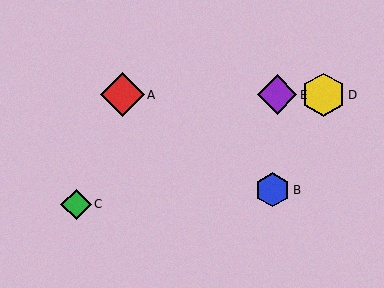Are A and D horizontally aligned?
Yes, both are at y≈95.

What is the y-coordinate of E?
Object E is at y≈95.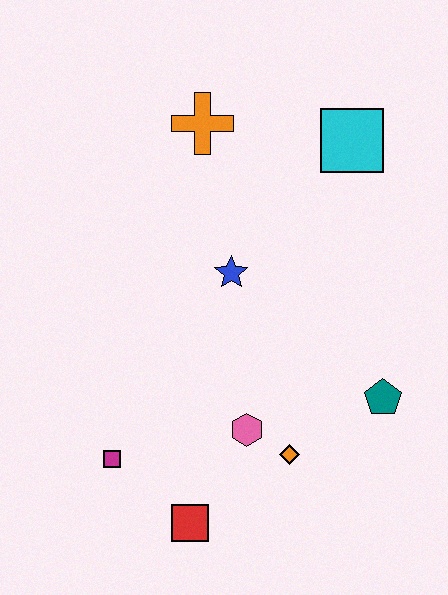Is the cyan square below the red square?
No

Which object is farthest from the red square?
The cyan square is farthest from the red square.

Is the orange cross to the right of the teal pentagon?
No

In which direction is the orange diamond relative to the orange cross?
The orange diamond is below the orange cross.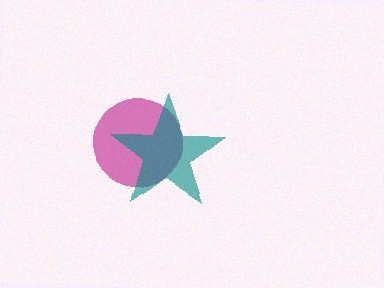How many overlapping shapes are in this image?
There are 2 overlapping shapes in the image.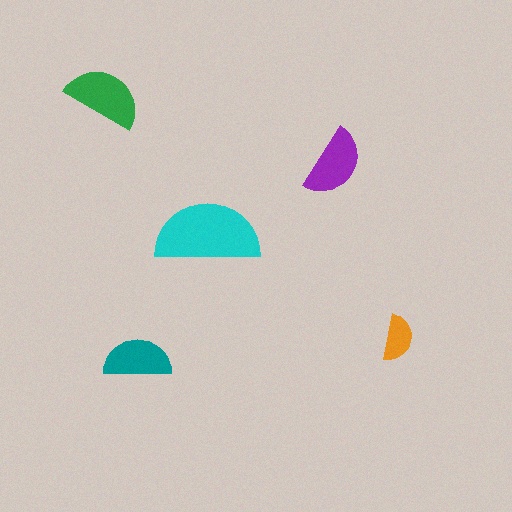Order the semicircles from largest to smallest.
the cyan one, the green one, the purple one, the teal one, the orange one.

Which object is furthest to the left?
The green semicircle is leftmost.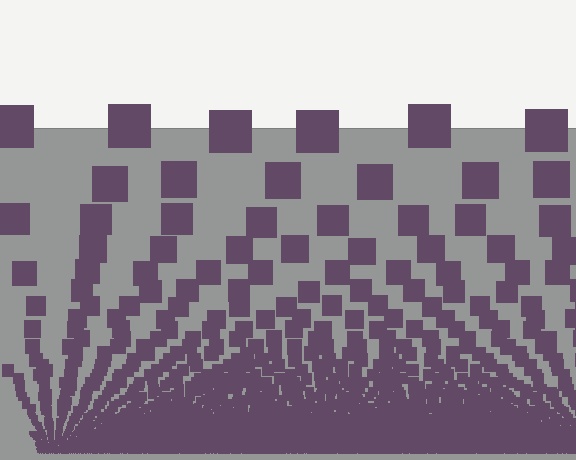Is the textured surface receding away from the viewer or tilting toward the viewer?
The surface appears to tilt toward the viewer. Texture elements get larger and sparser toward the top.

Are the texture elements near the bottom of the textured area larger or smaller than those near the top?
Smaller. The gradient is inverted — elements near the bottom are smaller and denser.